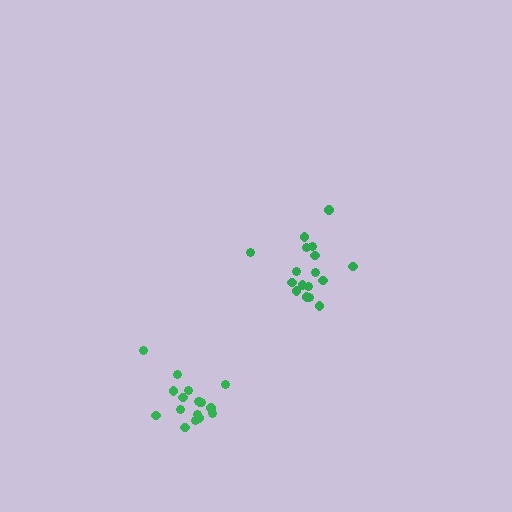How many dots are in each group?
Group 1: 17 dots, Group 2: 17 dots (34 total).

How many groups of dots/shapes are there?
There are 2 groups.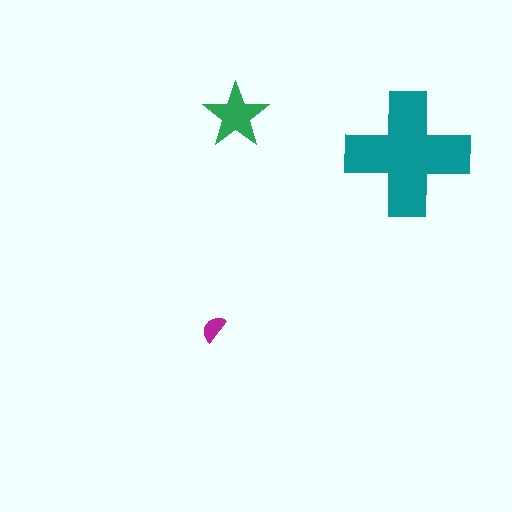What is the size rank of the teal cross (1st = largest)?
1st.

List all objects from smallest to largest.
The magenta semicircle, the green star, the teal cross.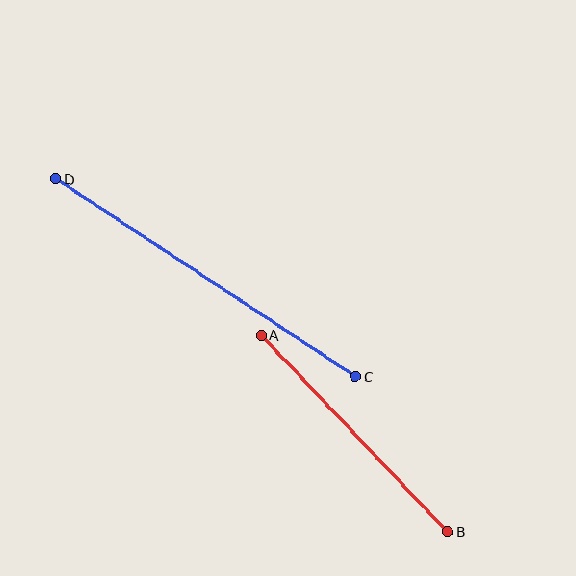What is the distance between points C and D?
The distance is approximately 359 pixels.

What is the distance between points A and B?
The distance is approximately 270 pixels.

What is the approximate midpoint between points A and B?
The midpoint is at approximately (354, 434) pixels.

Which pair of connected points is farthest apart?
Points C and D are farthest apart.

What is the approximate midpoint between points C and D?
The midpoint is at approximately (206, 278) pixels.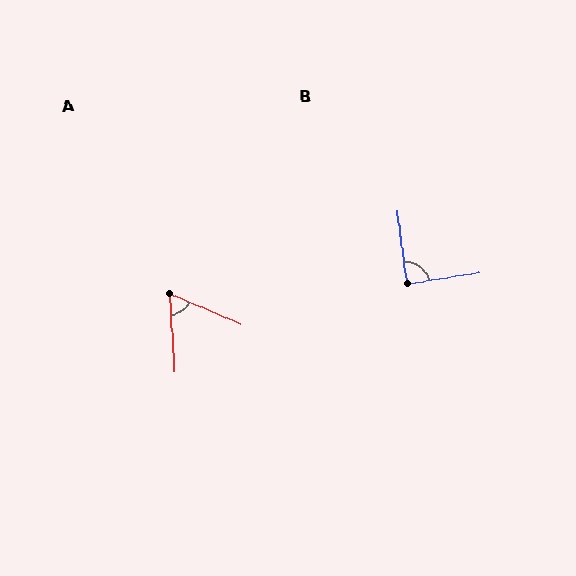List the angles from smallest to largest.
A (64°), B (88°).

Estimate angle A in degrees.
Approximately 64 degrees.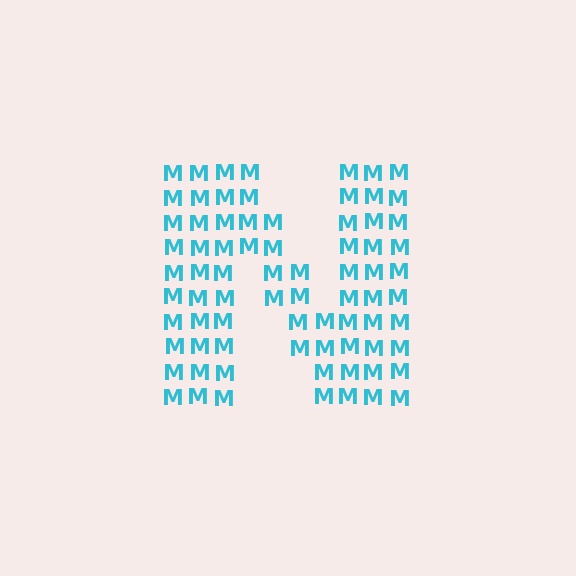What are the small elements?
The small elements are letter M's.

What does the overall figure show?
The overall figure shows the letter N.